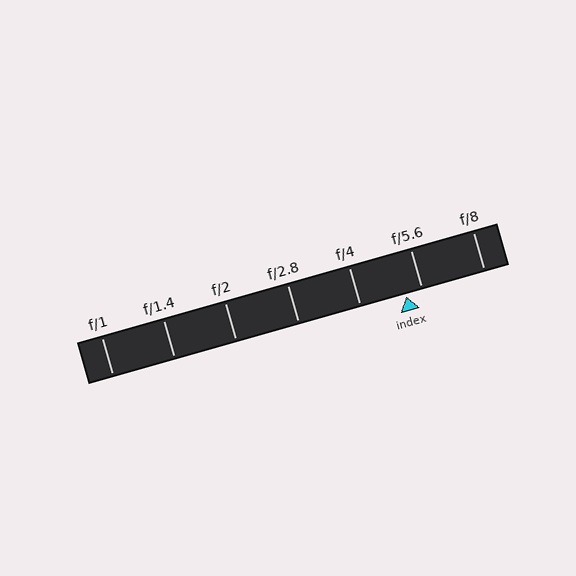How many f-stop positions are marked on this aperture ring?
There are 7 f-stop positions marked.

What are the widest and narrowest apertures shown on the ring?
The widest aperture shown is f/1 and the narrowest is f/8.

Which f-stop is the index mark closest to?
The index mark is closest to f/5.6.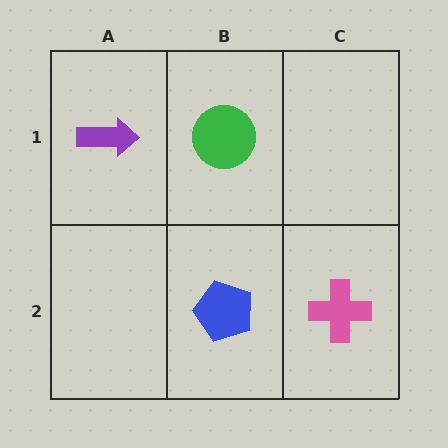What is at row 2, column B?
A blue pentagon.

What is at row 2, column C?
A pink cross.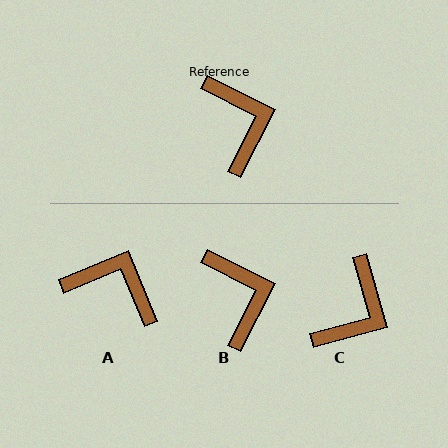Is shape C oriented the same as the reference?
No, it is off by about 48 degrees.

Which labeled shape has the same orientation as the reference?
B.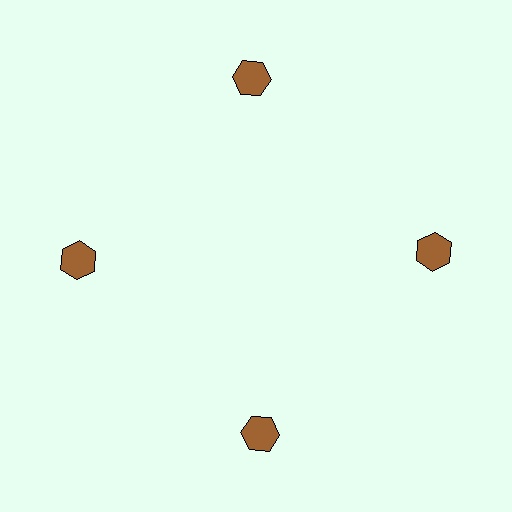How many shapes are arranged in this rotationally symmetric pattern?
There are 4 shapes, arranged in 4 groups of 1.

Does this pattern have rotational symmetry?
Yes, this pattern has 4-fold rotational symmetry. It looks the same after rotating 90 degrees around the center.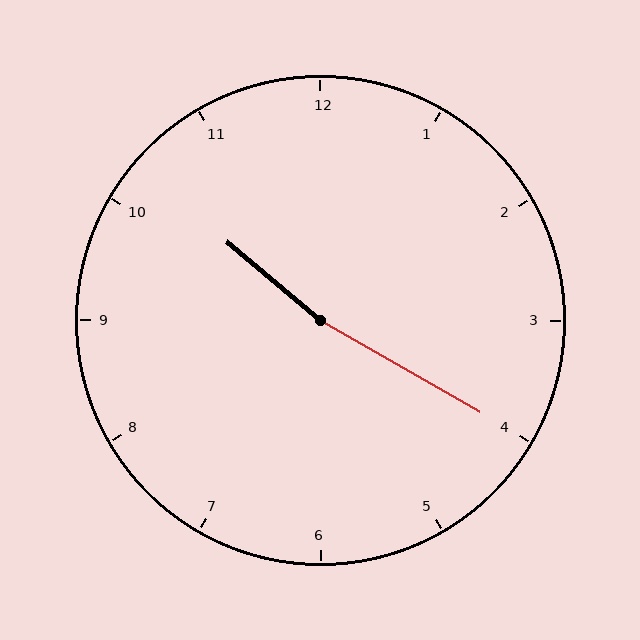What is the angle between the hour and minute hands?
Approximately 170 degrees.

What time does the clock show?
10:20.